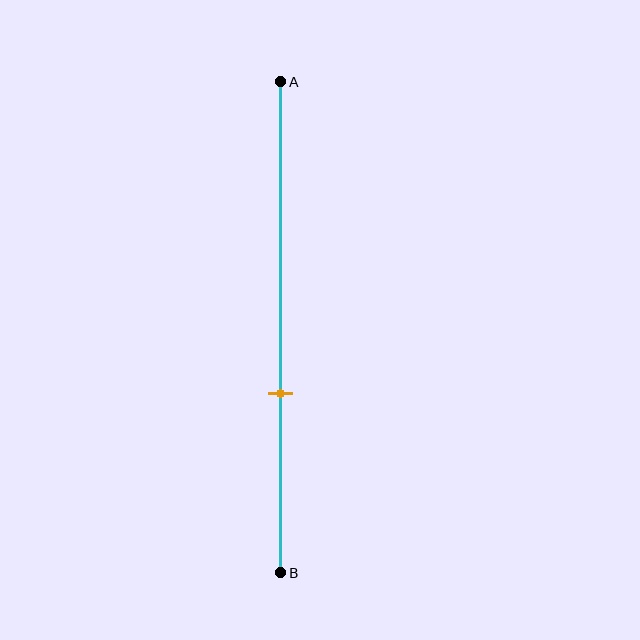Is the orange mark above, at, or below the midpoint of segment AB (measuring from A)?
The orange mark is below the midpoint of segment AB.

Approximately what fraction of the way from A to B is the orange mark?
The orange mark is approximately 65% of the way from A to B.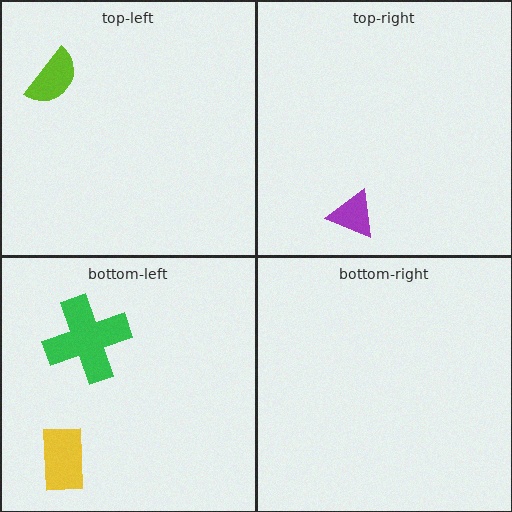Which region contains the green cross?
The bottom-left region.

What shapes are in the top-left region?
The lime semicircle.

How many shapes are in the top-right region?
1.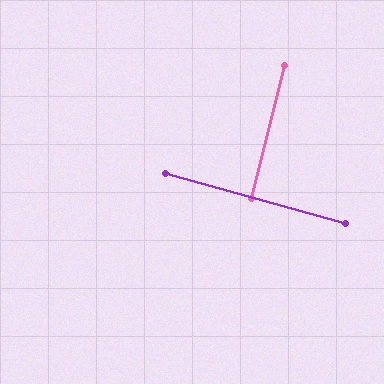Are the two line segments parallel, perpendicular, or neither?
Perpendicular — they meet at approximately 89°.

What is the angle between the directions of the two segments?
Approximately 89 degrees.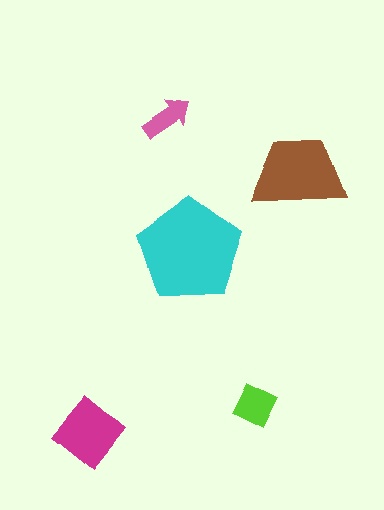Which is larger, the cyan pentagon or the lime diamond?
The cyan pentagon.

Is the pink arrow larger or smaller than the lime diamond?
Smaller.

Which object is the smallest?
The pink arrow.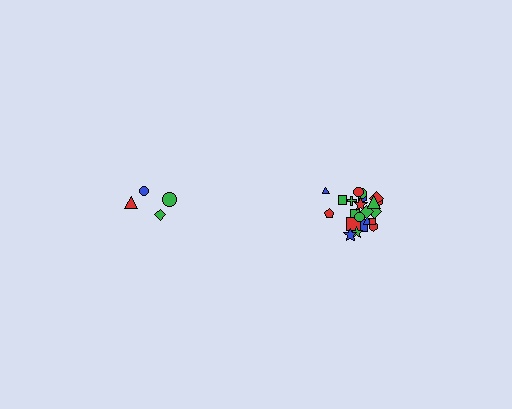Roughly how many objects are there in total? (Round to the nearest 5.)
Roughly 25 objects in total.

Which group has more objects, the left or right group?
The right group.